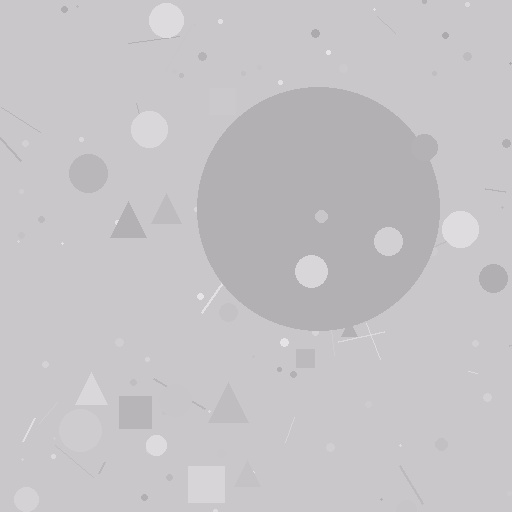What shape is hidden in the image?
A circle is hidden in the image.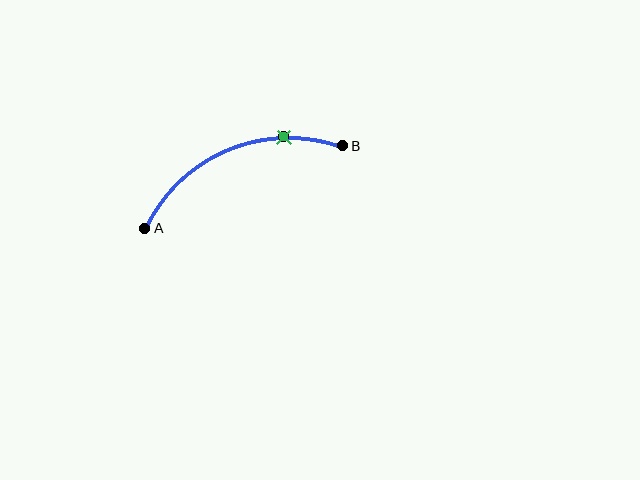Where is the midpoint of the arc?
The arc midpoint is the point on the curve farthest from the straight line joining A and B. It sits above that line.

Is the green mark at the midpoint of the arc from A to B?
No. The green mark lies on the arc but is closer to endpoint B. The arc midpoint would be at the point on the curve equidistant along the arc from both A and B.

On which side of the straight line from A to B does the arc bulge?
The arc bulges above the straight line connecting A and B.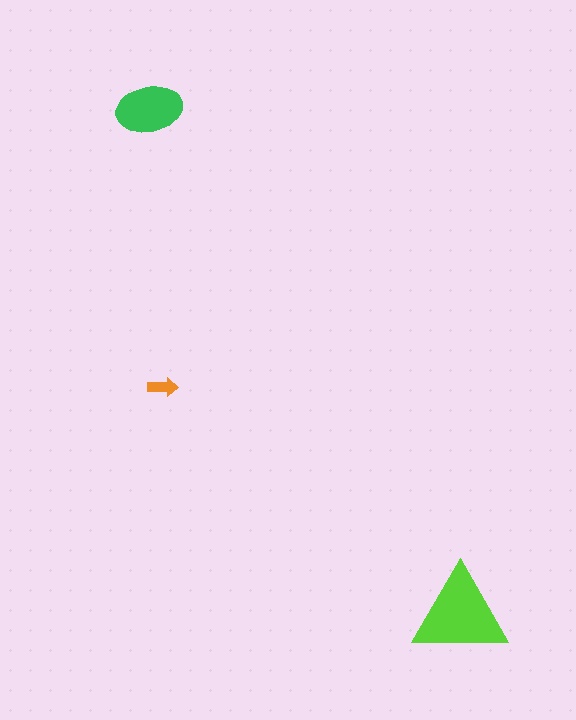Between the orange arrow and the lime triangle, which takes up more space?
The lime triangle.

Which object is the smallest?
The orange arrow.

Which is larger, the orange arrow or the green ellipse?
The green ellipse.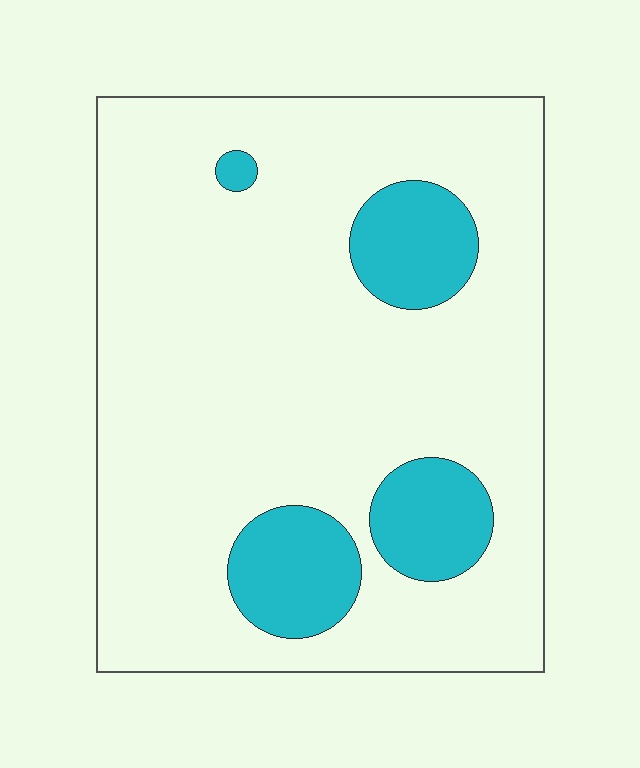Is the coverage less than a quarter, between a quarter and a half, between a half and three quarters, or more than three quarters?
Less than a quarter.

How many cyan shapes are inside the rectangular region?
4.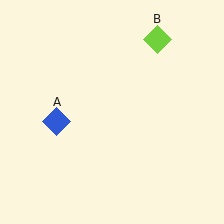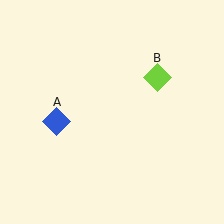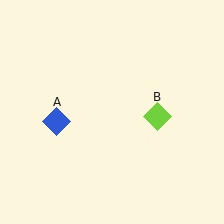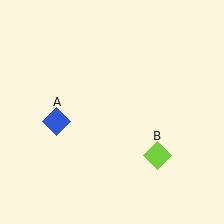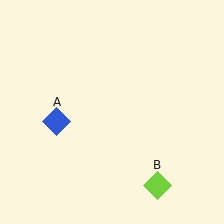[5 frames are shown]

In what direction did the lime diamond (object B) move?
The lime diamond (object B) moved down.